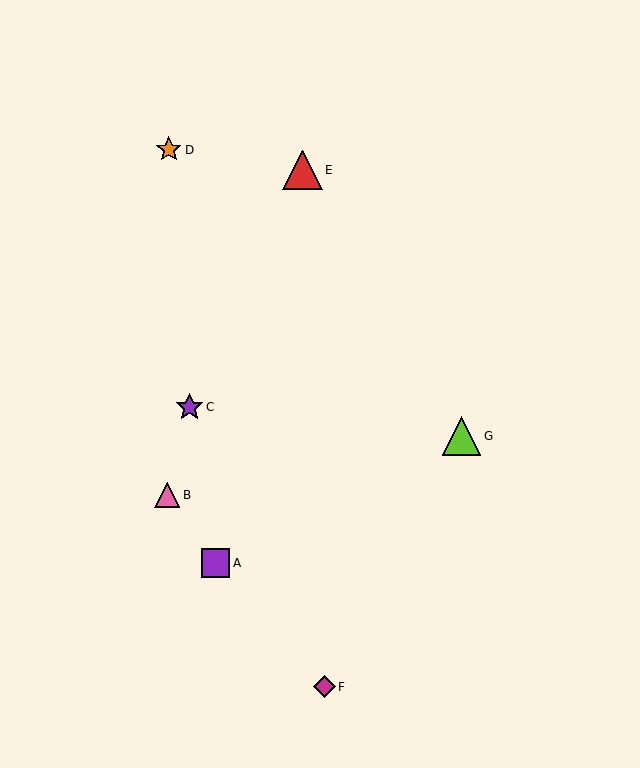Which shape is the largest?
The red triangle (labeled E) is the largest.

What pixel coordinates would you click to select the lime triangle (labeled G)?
Click at (462, 436) to select the lime triangle G.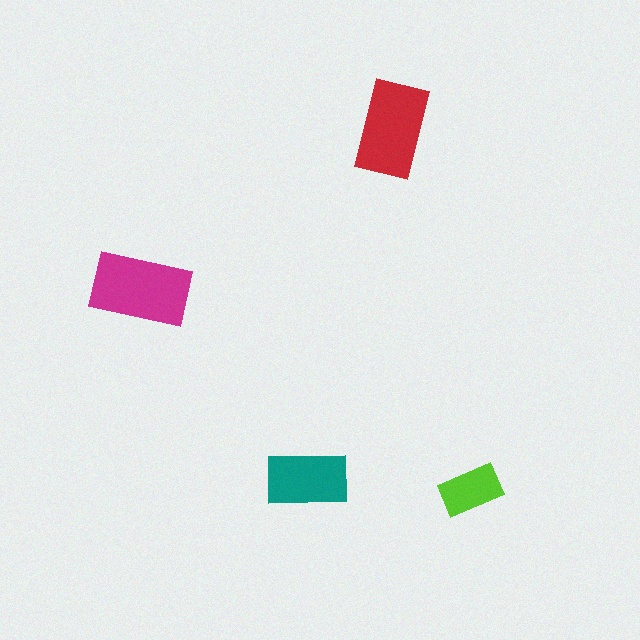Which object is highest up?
The red rectangle is topmost.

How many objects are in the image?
There are 4 objects in the image.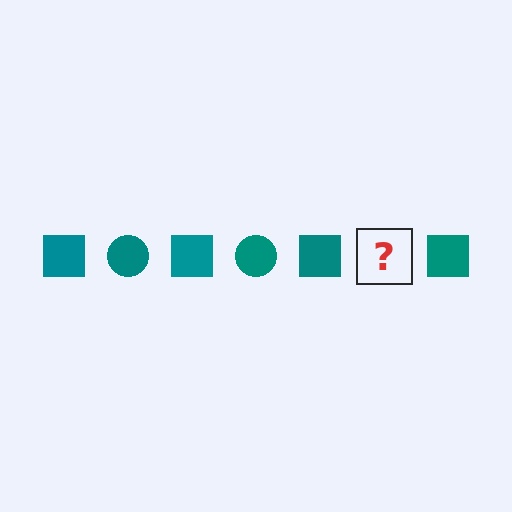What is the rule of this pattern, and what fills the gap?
The rule is that the pattern cycles through square, circle shapes in teal. The gap should be filled with a teal circle.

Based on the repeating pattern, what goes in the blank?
The blank should be a teal circle.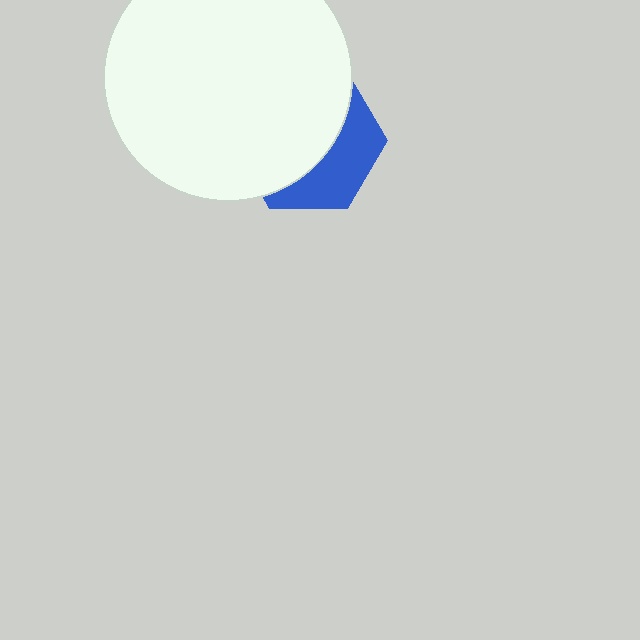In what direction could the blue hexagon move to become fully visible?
The blue hexagon could move toward the lower-right. That would shift it out from behind the white circle entirely.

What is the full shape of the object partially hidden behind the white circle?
The partially hidden object is a blue hexagon.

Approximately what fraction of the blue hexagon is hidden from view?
Roughly 63% of the blue hexagon is hidden behind the white circle.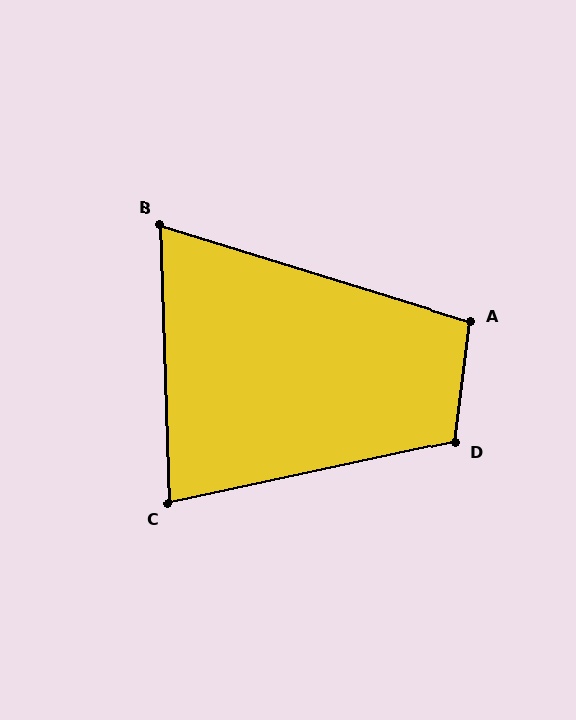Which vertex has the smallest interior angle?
B, at approximately 71 degrees.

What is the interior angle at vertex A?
Approximately 100 degrees (obtuse).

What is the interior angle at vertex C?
Approximately 80 degrees (acute).